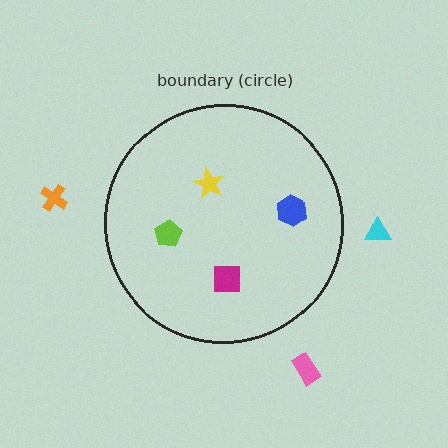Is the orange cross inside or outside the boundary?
Outside.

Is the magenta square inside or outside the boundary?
Inside.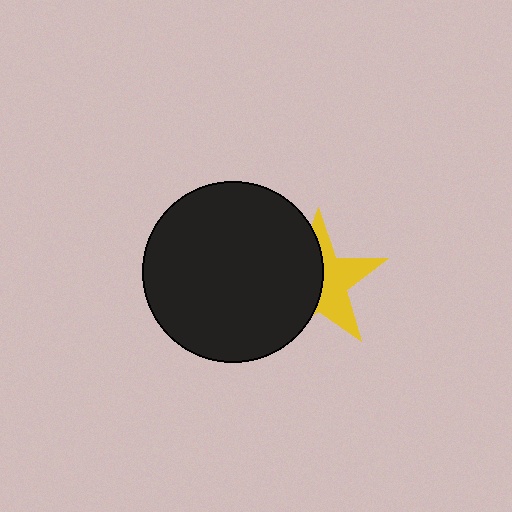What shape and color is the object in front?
The object in front is a black circle.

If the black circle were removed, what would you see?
You would see the complete yellow star.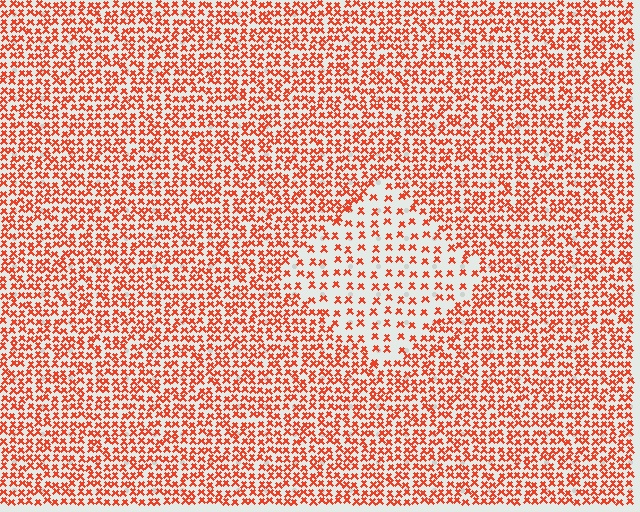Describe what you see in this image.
The image contains small red elements arranged at two different densities. A diamond-shaped region is visible where the elements are less densely packed than the surrounding area.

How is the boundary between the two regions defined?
The boundary is defined by a change in element density (approximately 2.2x ratio). All elements are the same color, size, and shape.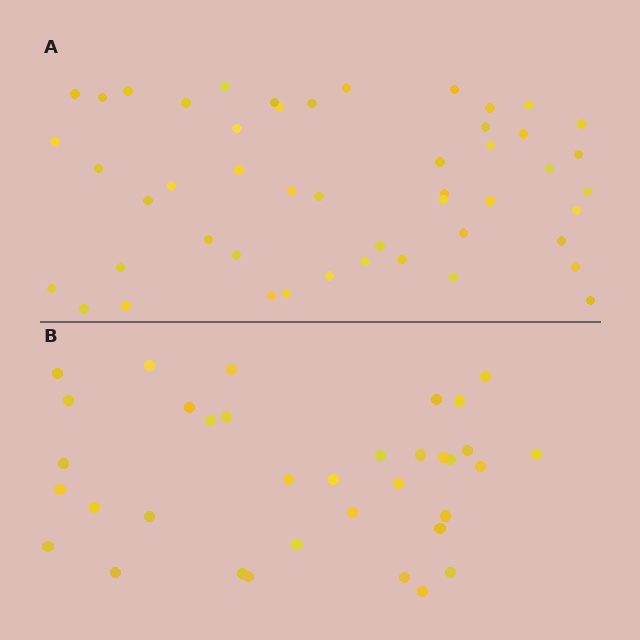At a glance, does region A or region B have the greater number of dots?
Region A (the top region) has more dots.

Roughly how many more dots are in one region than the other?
Region A has approximately 15 more dots than region B.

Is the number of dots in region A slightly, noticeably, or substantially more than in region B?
Region A has noticeably more, but not dramatically so. The ratio is roughly 1.4 to 1.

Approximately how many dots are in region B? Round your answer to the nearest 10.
About 40 dots. (The exact count is 35, which rounds to 40.)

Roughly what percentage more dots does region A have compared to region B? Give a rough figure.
About 40% more.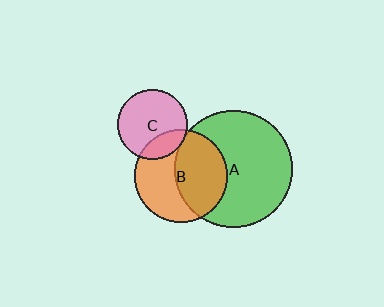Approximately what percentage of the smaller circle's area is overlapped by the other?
Approximately 50%.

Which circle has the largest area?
Circle A (green).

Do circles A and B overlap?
Yes.